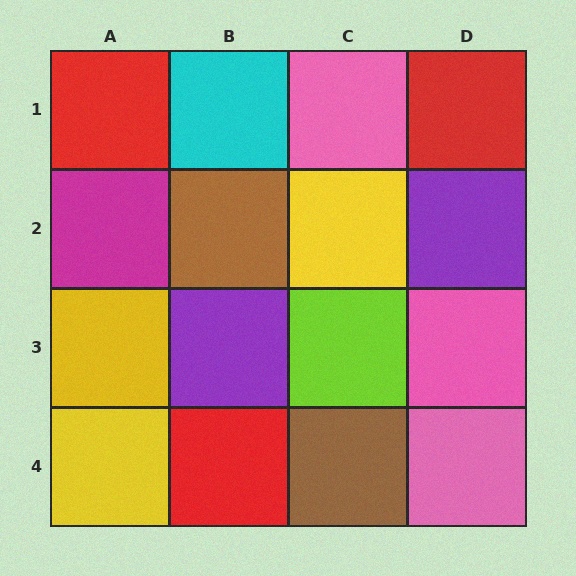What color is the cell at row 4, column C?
Brown.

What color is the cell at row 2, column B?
Brown.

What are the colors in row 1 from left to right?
Red, cyan, pink, red.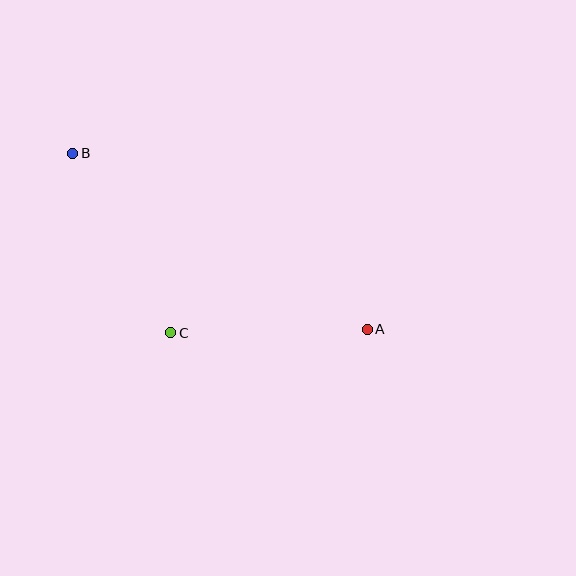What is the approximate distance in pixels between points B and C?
The distance between B and C is approximately 205 pixels.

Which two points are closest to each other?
Points A and C are closest to each other.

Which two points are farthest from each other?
Points A and B are farthest from each other.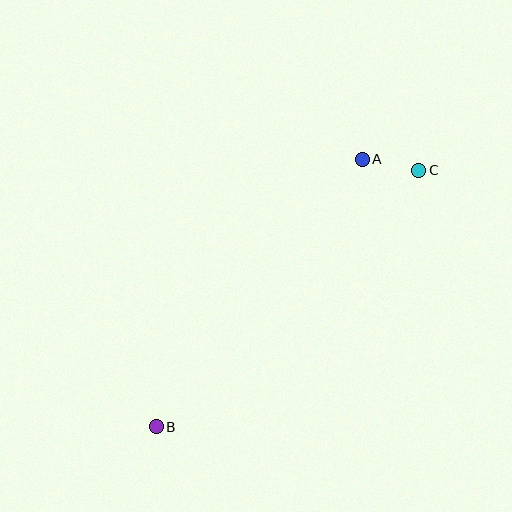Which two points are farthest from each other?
Points B and C are farthest from each other.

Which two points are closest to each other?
Points A and C are closest to each other.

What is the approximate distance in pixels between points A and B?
The distance between A and B is approximately 338 pixels.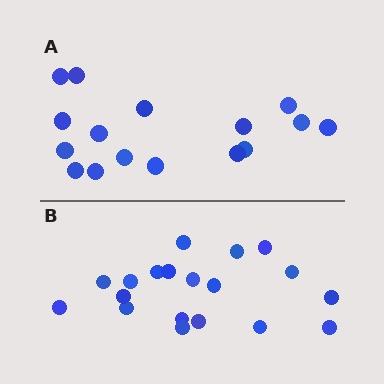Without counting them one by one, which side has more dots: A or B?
Region B (the bottom region) has more dots.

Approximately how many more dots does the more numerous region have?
Region B has just a few more — roughly 2 or 3 more dots than region A.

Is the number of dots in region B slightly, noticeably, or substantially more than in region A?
Region B has only slightly more — the two regions are fairly close. The ratio is roughly 1.2 to 1.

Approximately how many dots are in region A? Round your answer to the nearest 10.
About 20 dots. (The exact count is 16, which rounds to 20.)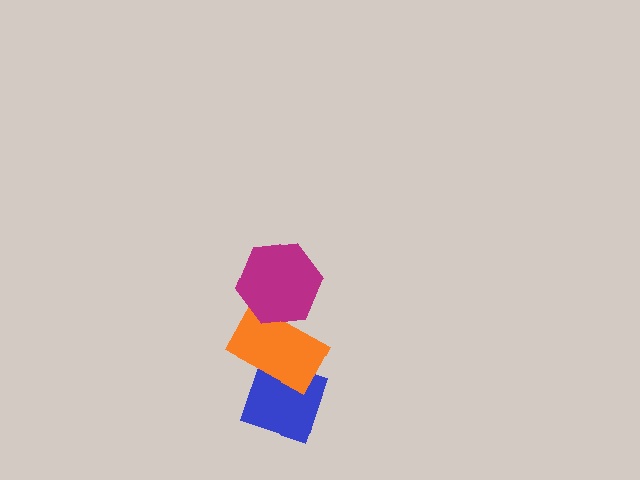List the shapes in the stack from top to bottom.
From top to bottom: the magenta hexagon, the orange rectangle, the blue diamond.